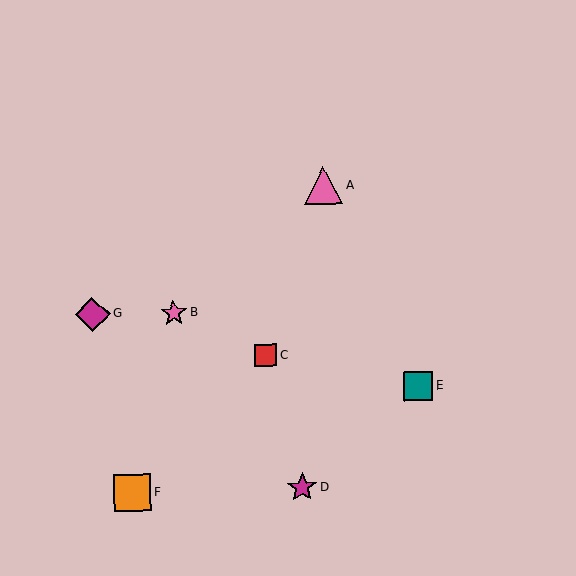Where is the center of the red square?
The center of the red square is at (266, 355).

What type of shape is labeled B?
Shape B is a pink star.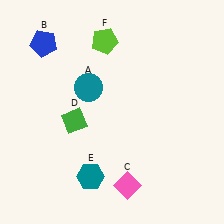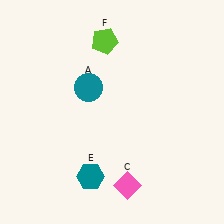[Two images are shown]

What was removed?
The blue pentagon (B), the green diamond (D) were removed in Image 2.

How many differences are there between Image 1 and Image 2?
There are 2 differences between the two images.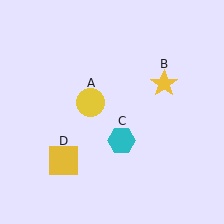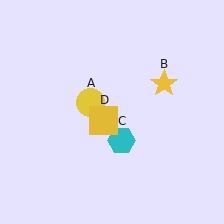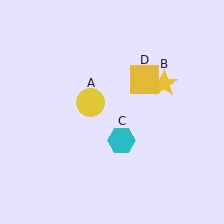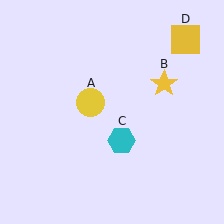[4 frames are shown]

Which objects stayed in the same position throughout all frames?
Yellow circle (object A) and yellow star (object B) and cyan hexagon (object C) remained stationary.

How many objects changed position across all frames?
1 object changed position: yellow square (object D).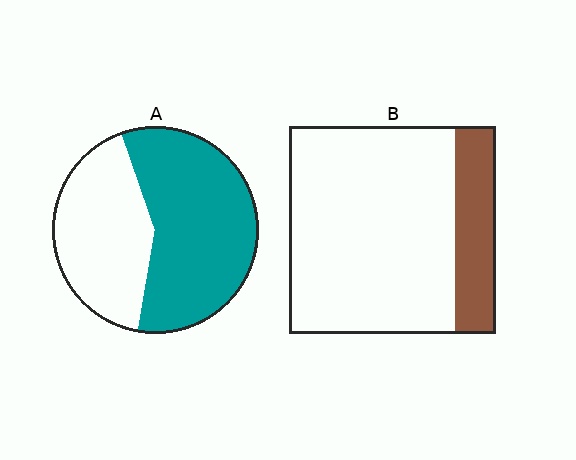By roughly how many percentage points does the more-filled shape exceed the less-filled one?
By roughly 40 percentage points (A over B).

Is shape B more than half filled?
No.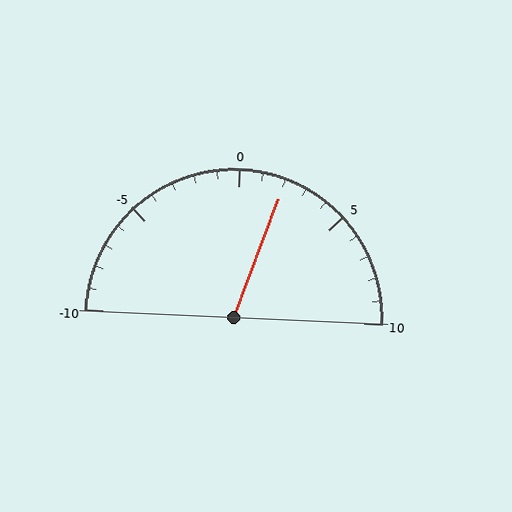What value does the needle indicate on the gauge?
The needle indicates approximately 2.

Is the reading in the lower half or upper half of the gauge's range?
The reading is in the upper half of the range (-10 to 10).